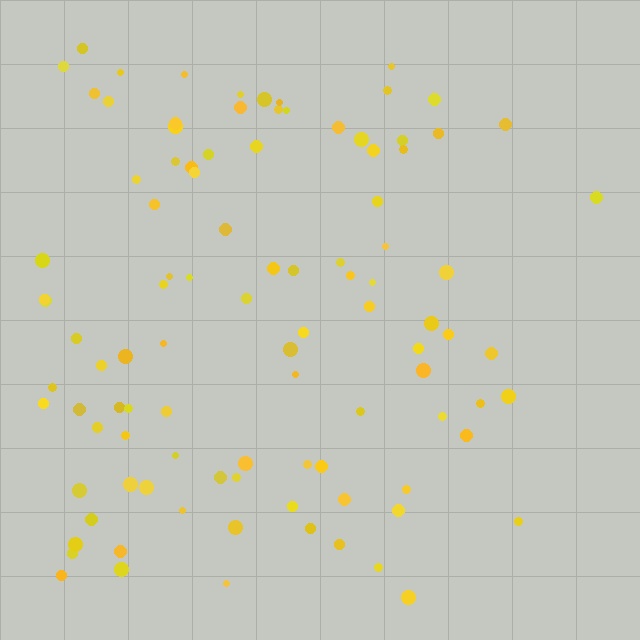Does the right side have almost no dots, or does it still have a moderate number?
Still a moderate number, just noticeably fewer than the left.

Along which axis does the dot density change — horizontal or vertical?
Horizontal.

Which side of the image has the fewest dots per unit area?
The right.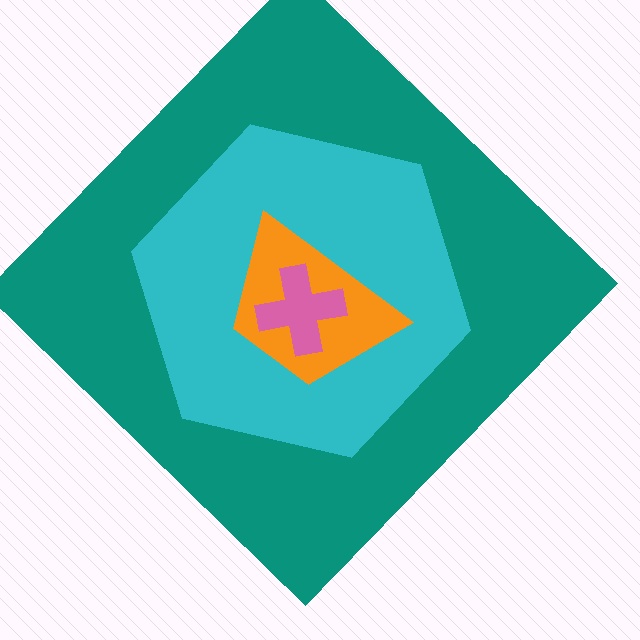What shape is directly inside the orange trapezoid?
The pink cross.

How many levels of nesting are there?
4.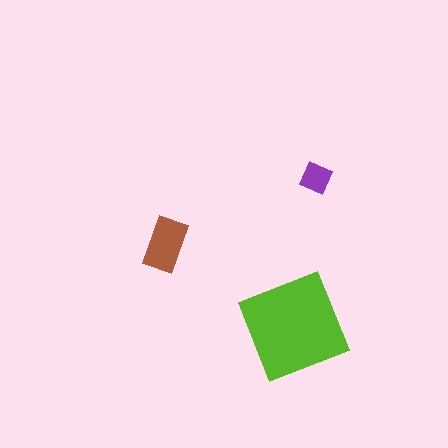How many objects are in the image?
There are 3 objects in the image.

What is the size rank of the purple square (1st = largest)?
3rd.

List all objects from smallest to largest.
The purple square, the brown rectangle, the lime diamond.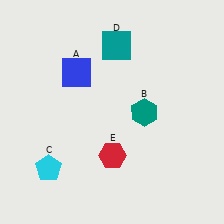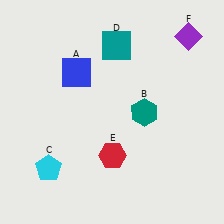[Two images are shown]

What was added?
A purple diamond (F) was added in Image 2.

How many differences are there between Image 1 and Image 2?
There is 1 difference between the two images.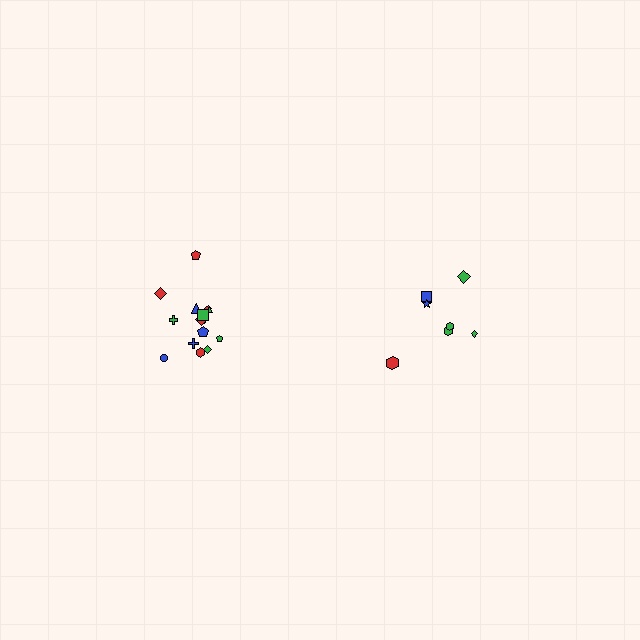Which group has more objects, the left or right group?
The left group.